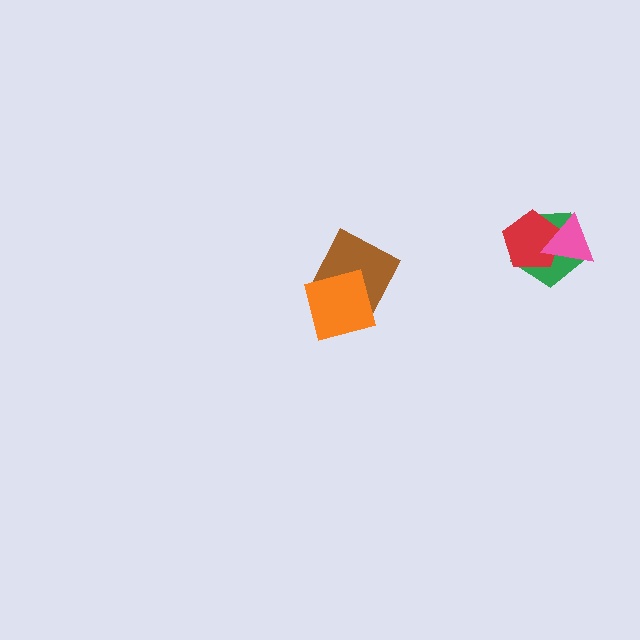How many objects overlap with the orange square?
1 object overlaps with the orange square.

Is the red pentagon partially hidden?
Yes, it is partially covered by another shape.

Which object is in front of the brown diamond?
The orange square is in front of the brown diamond.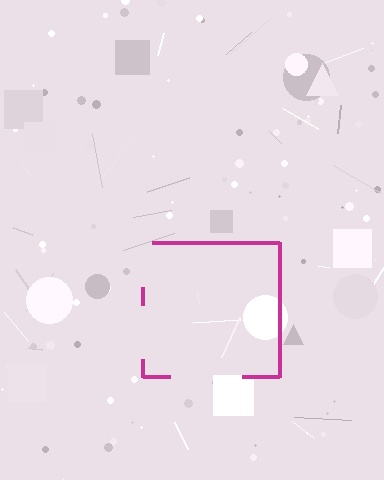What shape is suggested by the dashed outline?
The dashed outline suggests a square.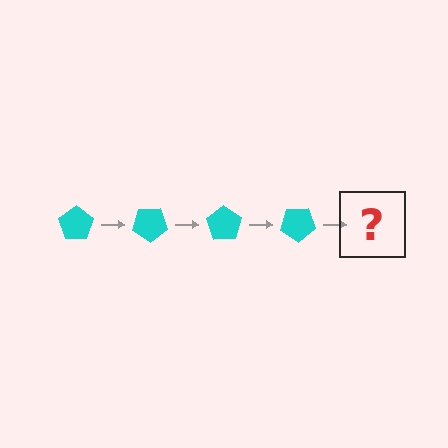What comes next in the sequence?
The next element should be a cyan pentagon rotated 140 degrees.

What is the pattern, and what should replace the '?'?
The pattern is that the pentagon rotates 35 degrees each step. The '?' should be a cyan pentagon rotated 140 degrees.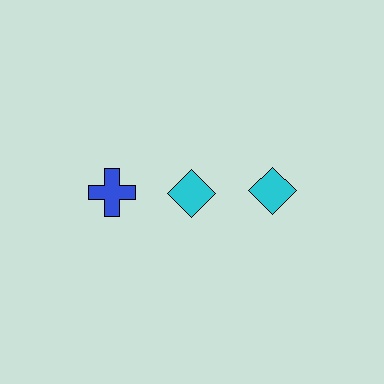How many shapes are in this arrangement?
There are 3 shapes arranged in a grid pattern.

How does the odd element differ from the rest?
It differs in both color (blue instead of cyan) and shape (cross instead of diamond).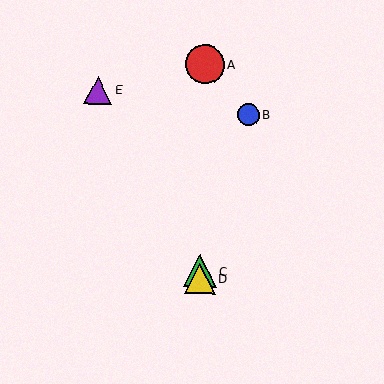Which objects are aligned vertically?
Objects A, C, D are aligned vertically.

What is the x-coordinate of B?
Object B is at x≈248.